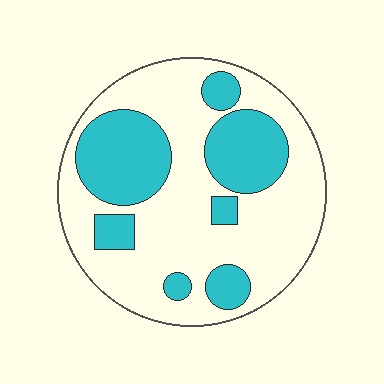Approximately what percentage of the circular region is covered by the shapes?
Approximately 35%.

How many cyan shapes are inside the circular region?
7.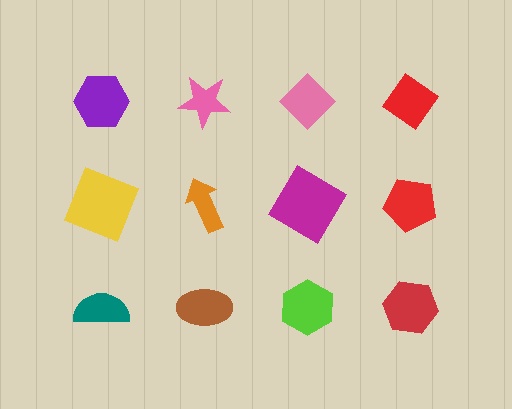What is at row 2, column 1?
A yellow square.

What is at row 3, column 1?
A teal semicircle.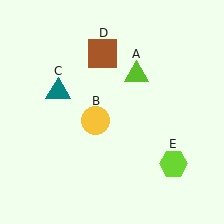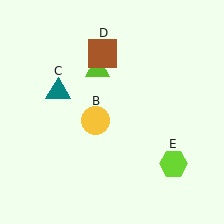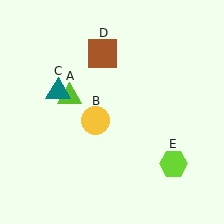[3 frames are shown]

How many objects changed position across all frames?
1 object changed position: lime triangle (object A).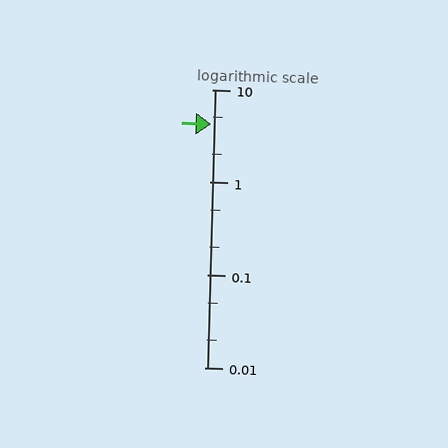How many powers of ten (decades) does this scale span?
The scale spans 3 decades, from 0.01 to 10.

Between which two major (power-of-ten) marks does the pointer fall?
The pointer is between 1 and 10.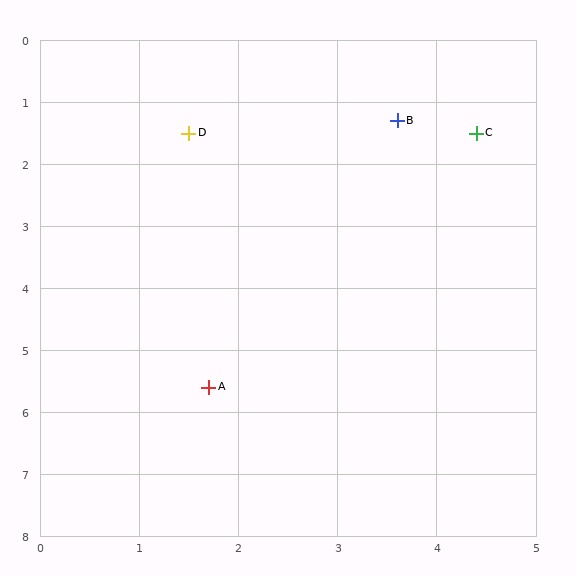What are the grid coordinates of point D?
Point D is at approximately (1.5, 1.5).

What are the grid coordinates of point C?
Point C is at approximately (4.4, 1.5).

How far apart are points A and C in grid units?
Points A and C are about 4.9 grid units apart.